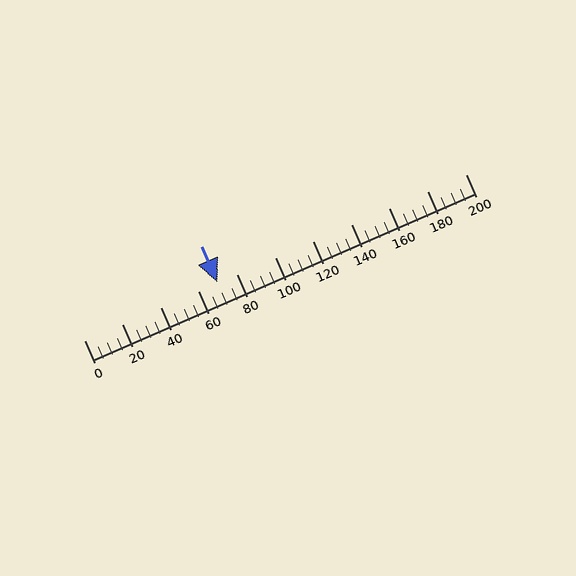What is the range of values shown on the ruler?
The ruler shows values from 0 to 200.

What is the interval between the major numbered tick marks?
The major tick marks are spaced 20 units apart.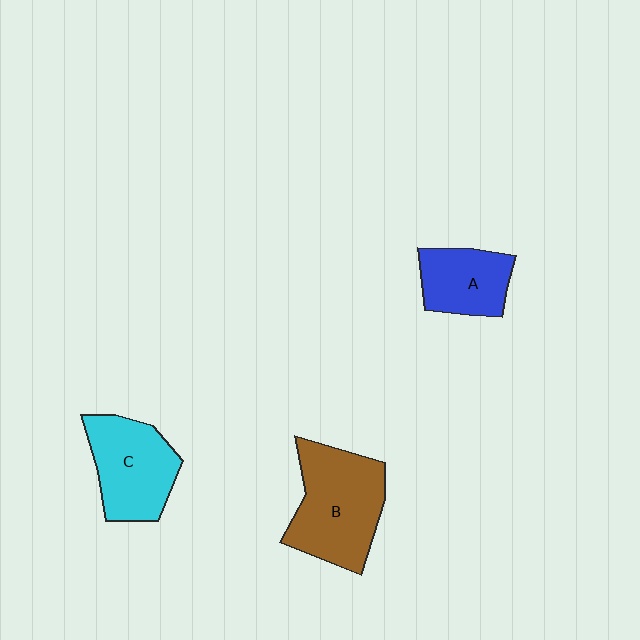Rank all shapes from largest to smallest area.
From largest to smallest: B (brown), C (cyan), A (blue).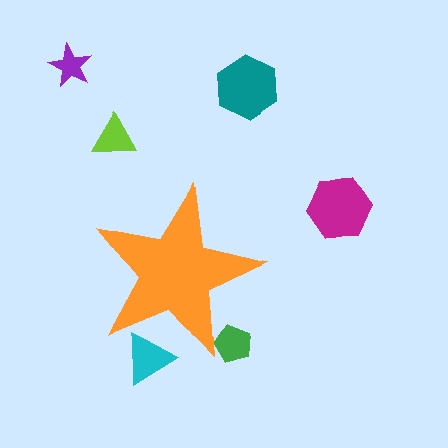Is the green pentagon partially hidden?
Yes, the green pentagon is partially hidden behind the orange star.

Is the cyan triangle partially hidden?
Yes, the cyan triangle is partially hidden behind the orange star.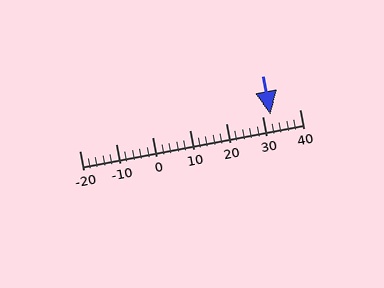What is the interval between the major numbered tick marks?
The major tick marks are spaced 10 units apart.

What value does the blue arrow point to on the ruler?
The blue arrow points to approximately 32.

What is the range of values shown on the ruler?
The ruler shows values from -20 to 40.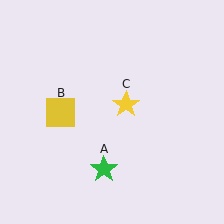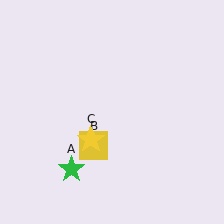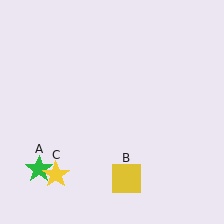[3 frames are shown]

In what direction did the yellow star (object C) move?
The yellow star (object C) moved down and to the left.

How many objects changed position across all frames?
3 objects changed position: green star (object A), yellow square (object B), yellow star (object C).